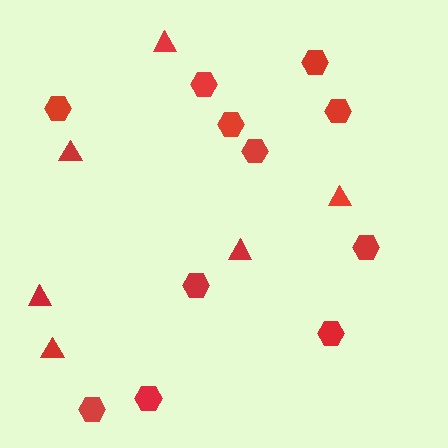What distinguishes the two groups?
There are 2 groups: one group of hexagons (11) and one group of triangles (6).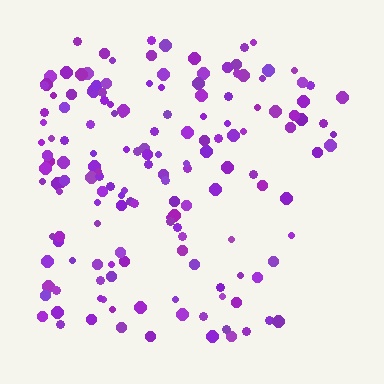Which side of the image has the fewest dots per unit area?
The right.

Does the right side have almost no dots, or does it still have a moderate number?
Still a moderate number, just noticeably fewer than the left.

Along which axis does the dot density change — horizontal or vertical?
Horizontal.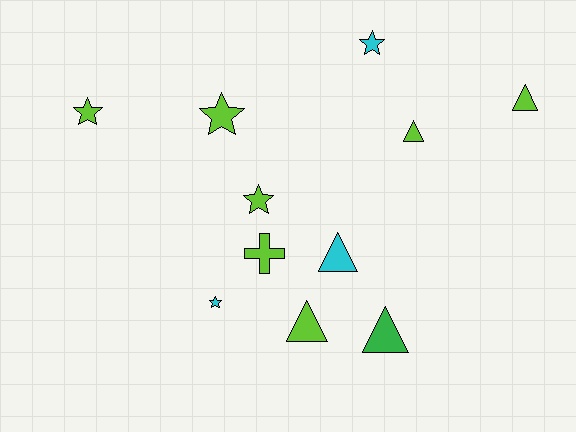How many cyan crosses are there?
There are no cyan crosses.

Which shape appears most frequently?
Star, with 5 objects.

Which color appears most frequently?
Lime, with 7 objects.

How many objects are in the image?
There are 11 objects.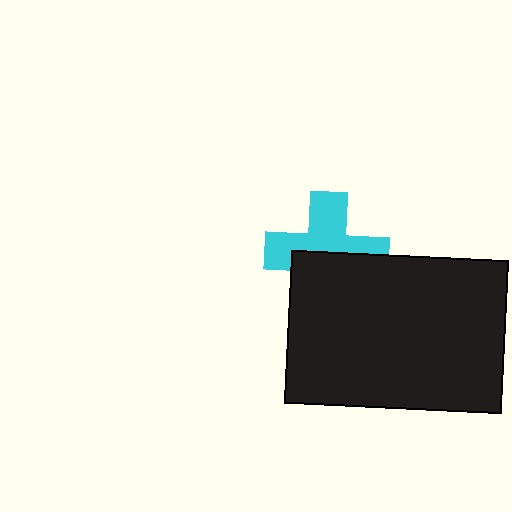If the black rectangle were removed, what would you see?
You would see the complete cyan cross.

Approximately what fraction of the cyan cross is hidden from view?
Roughly 47% of the cyan cross is hidden behind the black rectangle.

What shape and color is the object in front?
The object in front is a black rectangle.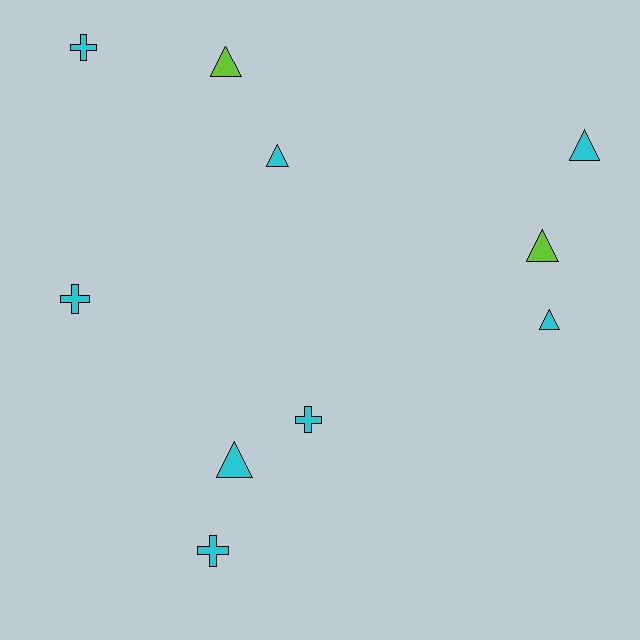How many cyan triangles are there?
There are 4 cyan triangles.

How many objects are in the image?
There are 10 objects.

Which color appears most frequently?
Cyan, with 8 objects.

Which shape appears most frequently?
Triangle, with 6 objects.